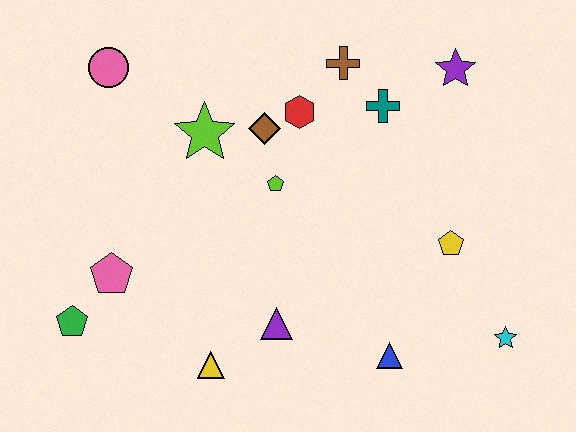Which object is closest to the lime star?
The brown diamond is closest to the lime star.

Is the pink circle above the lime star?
Yes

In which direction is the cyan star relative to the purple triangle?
The cyan star is to the right of the purple triangle.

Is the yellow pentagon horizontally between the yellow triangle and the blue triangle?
No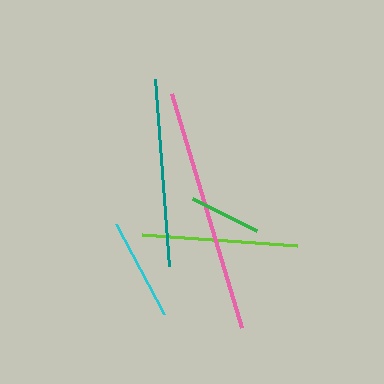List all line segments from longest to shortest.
From longest to shortest: pink, teal, lime, cyan, green.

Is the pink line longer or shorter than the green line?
The pink line is longer than the green line.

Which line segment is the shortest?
The green line is the shortest at approximately 72 pixels.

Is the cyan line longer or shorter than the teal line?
The teal line is longer than the cyan line.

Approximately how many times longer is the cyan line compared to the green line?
The cyan line is approximately 1.4 times the length of the green line.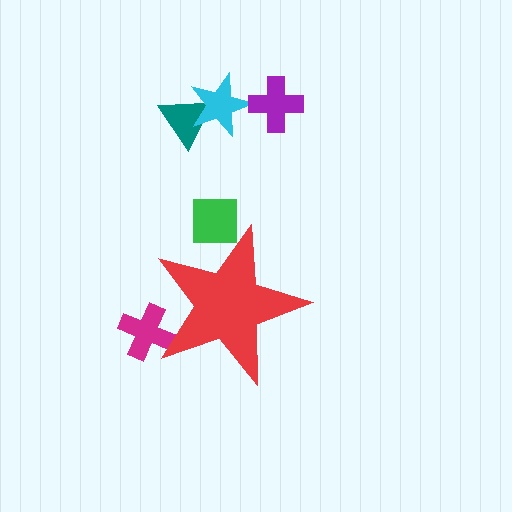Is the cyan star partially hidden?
No, the cyan star is fully visible.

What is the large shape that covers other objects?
A red star.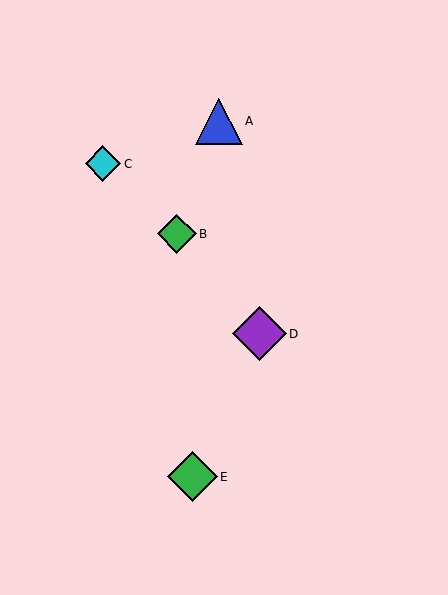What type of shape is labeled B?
Shape B is a green diamond.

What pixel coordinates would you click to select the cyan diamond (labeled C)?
Click at (103, 164) to select the cyan diamond C.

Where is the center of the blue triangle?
The center of the blue triangle is at (219, 121).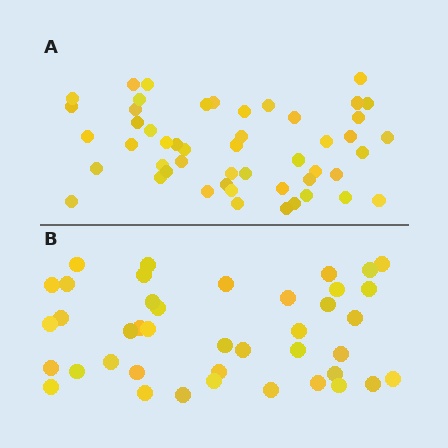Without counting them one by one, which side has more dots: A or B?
Region A (the top region) has more dots.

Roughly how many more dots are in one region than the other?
Region A has roughly 8 or so more dots than region B.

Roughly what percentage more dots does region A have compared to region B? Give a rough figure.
About 20% more.